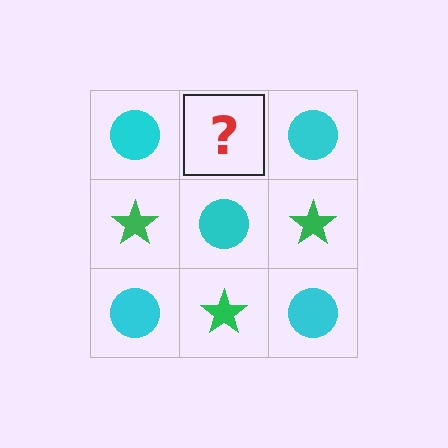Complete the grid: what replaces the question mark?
The question mark should be replaced with a green star.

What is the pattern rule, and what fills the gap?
The rule is that it alternates cyan circle and green star in a checkerboard pattern. The gap should be filled with a green star.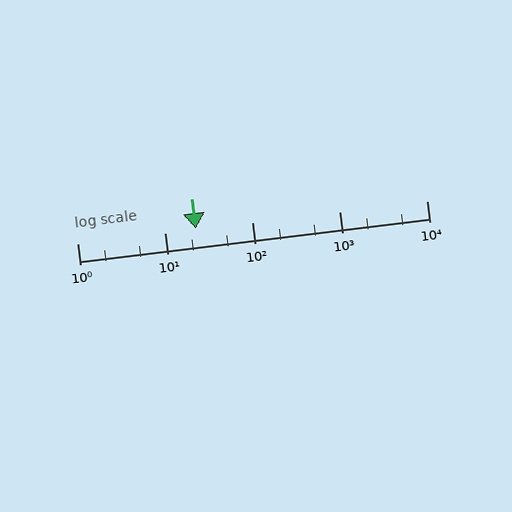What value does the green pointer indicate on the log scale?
The pointer indicates approximately 23.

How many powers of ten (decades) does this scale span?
The scale spans 4 decades, from 1 to 10000.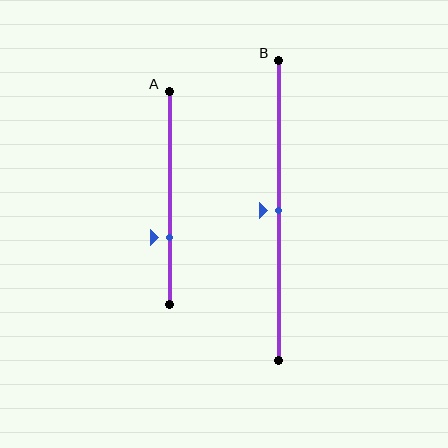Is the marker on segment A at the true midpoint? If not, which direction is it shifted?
No, the marker on segment A is shifted downward by about 19% of the segment length.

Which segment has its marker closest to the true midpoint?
Segment B has its marker closest to the true midpoint.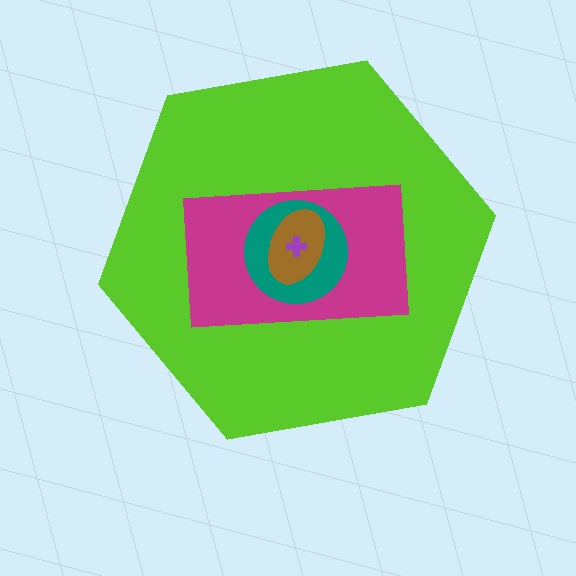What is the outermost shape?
The lime hexagon.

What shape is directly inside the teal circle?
The brown ellipse.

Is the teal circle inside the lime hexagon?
Yes.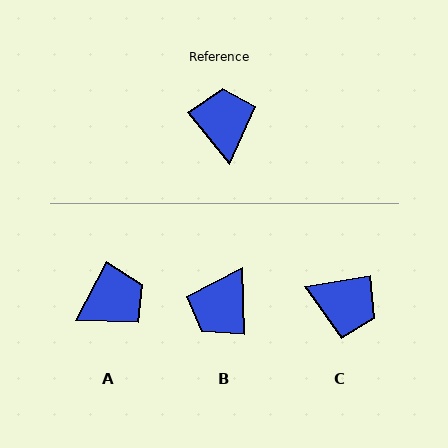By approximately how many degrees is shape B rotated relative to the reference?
Approximately 142 degrees counter-clockwise.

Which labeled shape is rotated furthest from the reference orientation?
B, about 142 degrees away.